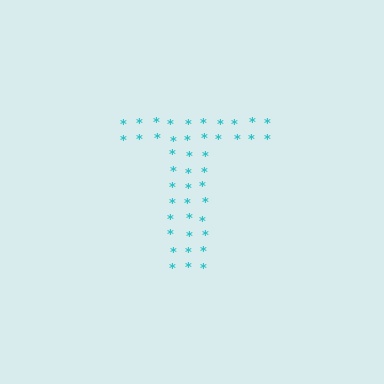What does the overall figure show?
The overall figure shows the letter T.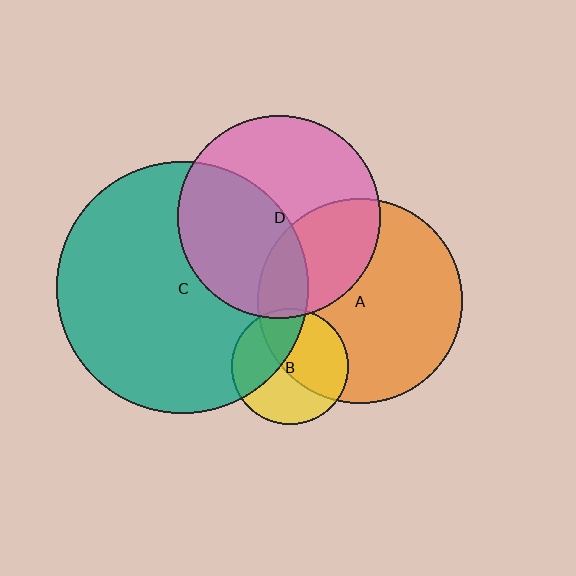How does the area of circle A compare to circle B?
Approximately 3.1 times.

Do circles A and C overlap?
Yes.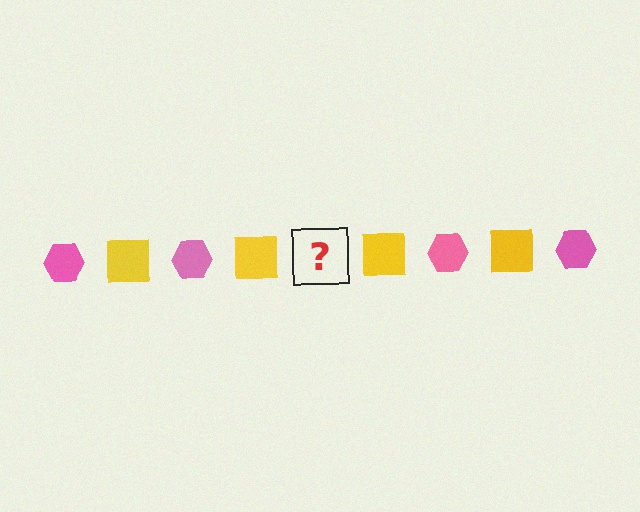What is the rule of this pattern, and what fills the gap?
The rule is that the pattern alternates between pink hexagon and yellow square. The gap should be filled with a pink hexagon.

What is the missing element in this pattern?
The missing element is a pink hexagon.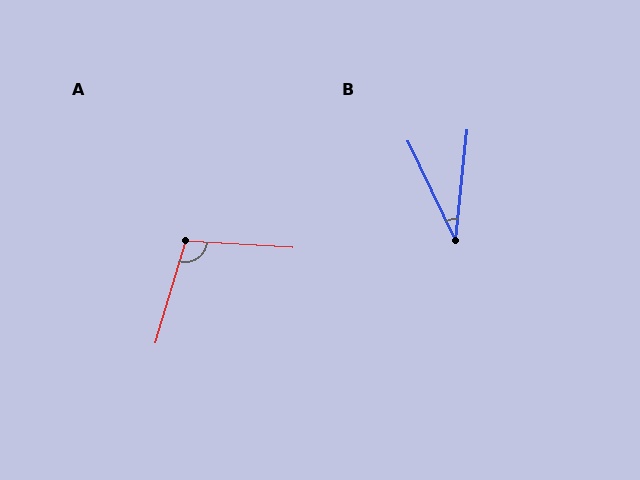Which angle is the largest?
A, at approximately 103 degrees.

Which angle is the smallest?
B, at approximately 31 degrees.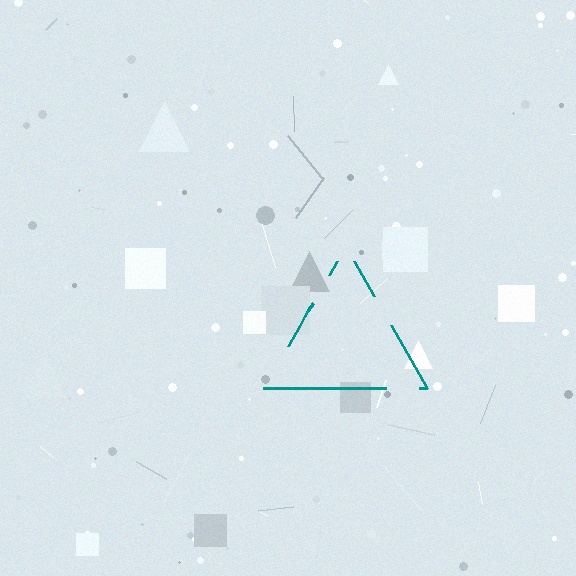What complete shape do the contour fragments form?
The contour fragments form a triangle.